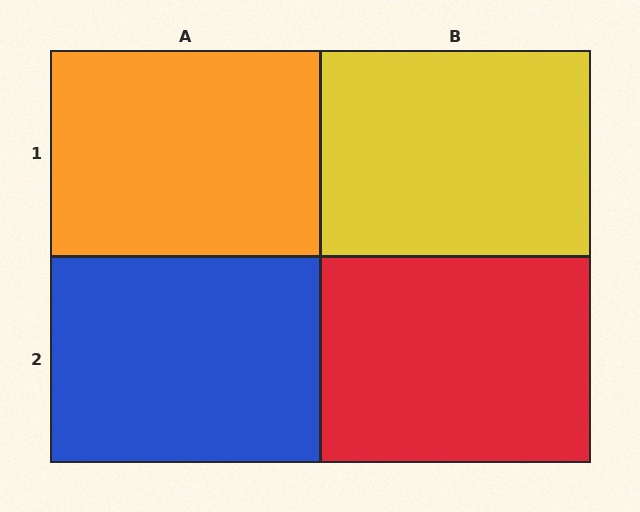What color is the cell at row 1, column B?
Yellow.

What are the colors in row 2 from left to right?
Blue, red.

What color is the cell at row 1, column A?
Orange.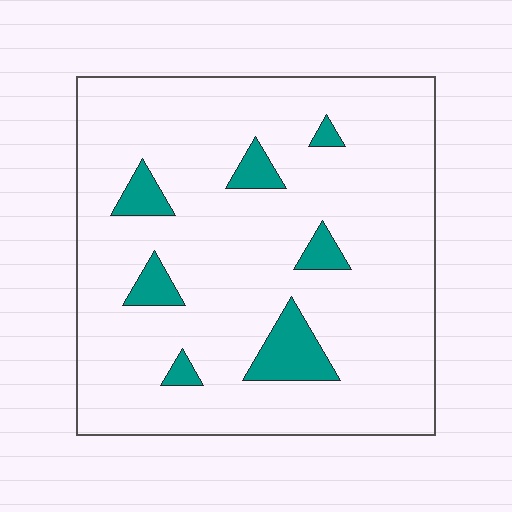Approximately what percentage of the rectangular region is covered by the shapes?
Approximately 10%.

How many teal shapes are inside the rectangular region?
7.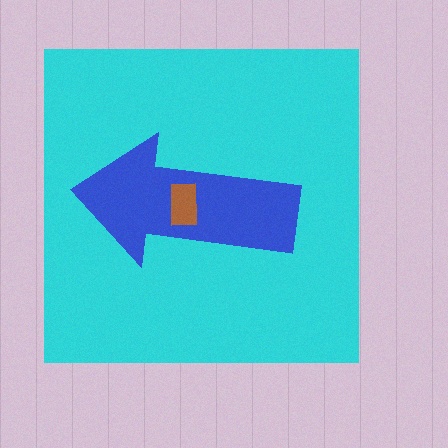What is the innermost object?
The brown rectangle.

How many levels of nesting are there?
3.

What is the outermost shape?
The cyan square.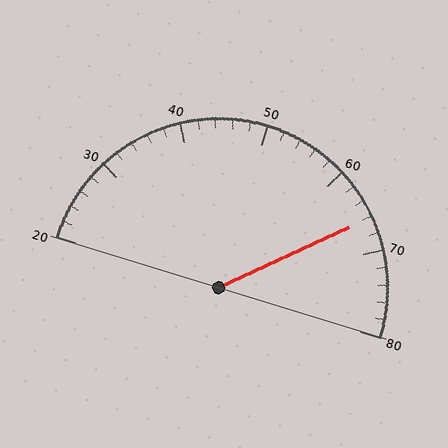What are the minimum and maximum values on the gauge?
The gauge ranges from 20 to 80.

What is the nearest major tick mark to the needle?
The nearest major tick mark is 70.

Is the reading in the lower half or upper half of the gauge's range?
The reading is in the upper half of the range (20 to 80).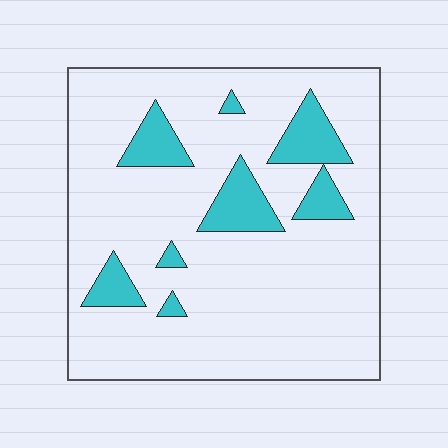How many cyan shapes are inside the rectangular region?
8.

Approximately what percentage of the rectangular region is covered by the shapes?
Approximately 15%.